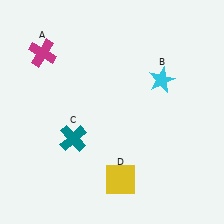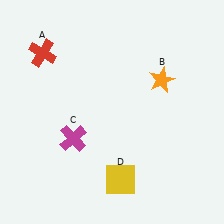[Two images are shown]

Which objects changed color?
A changed from magenta to red. B changed from cyan to orange. C changed from teal to magenta.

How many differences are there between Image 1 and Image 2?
There are 3 differences between the two images.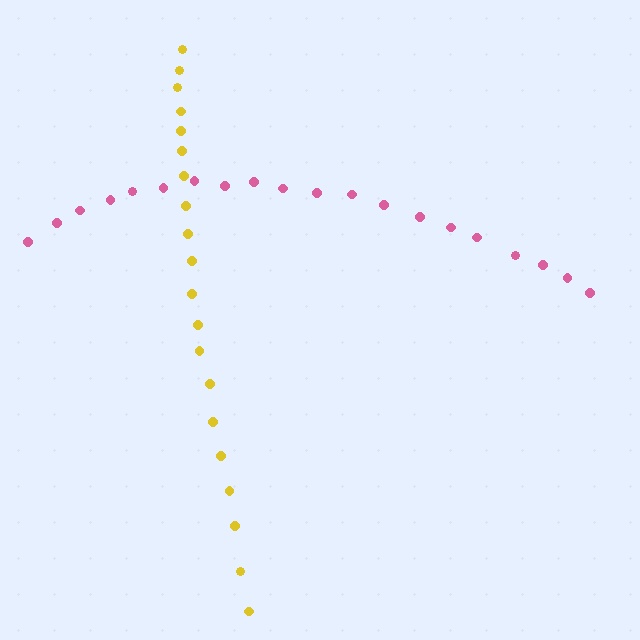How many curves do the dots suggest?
There are 2 distinct paths.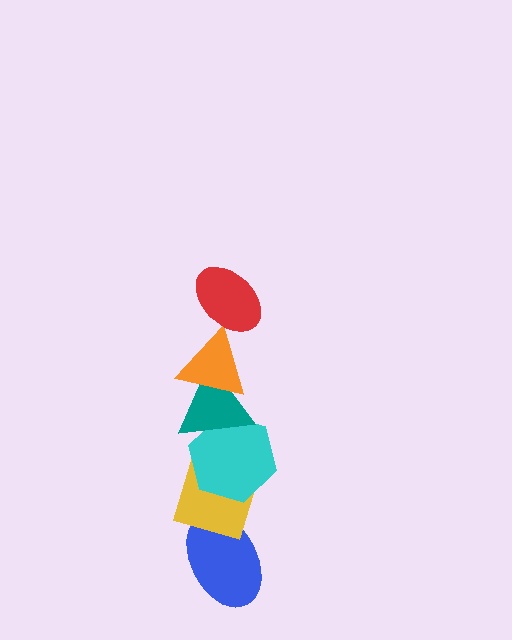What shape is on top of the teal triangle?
The orange triangle is on top of the teal triangle.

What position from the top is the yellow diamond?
The yellow diamond is 5th from the top.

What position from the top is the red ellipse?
The red ellipse is 1st from the top.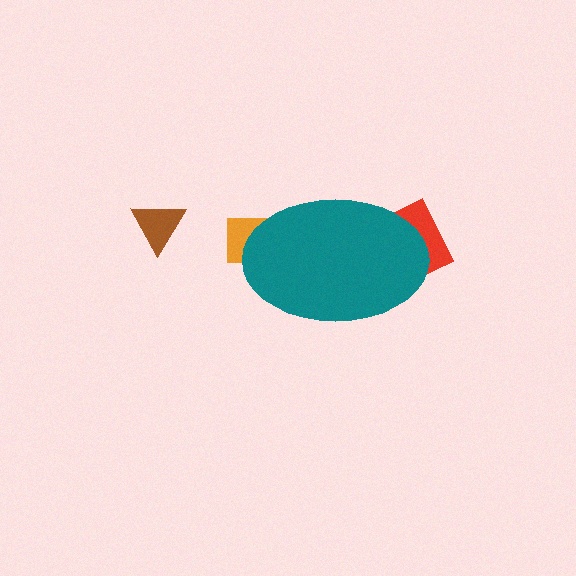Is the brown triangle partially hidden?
No, the brown triangle is fully visible.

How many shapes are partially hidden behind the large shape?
2 shapes are partially hidden.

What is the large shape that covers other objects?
A teal ellipse.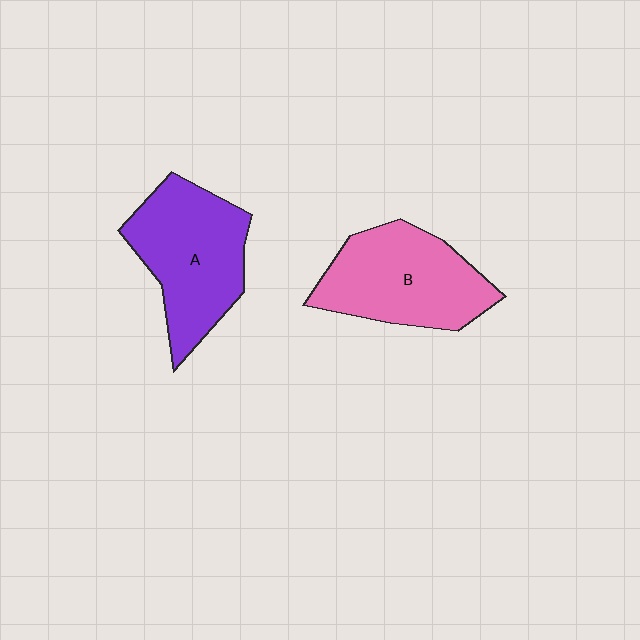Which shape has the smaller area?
Shape B (pink).